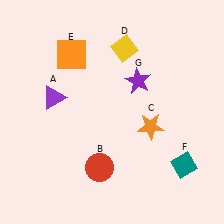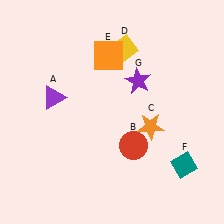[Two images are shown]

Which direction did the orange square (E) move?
The orange square (E) moved right.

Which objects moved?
The objects that moved are: the red circle (B), the orange square (E).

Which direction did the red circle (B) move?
The red circle (B) moved right.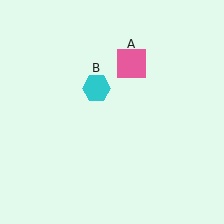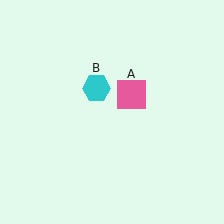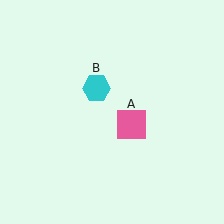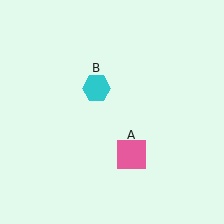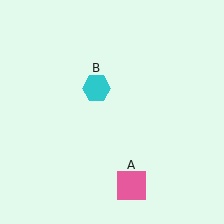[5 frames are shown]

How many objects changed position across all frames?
1 object changed position: pink square (object A).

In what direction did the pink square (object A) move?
The pink square (object A) moved down.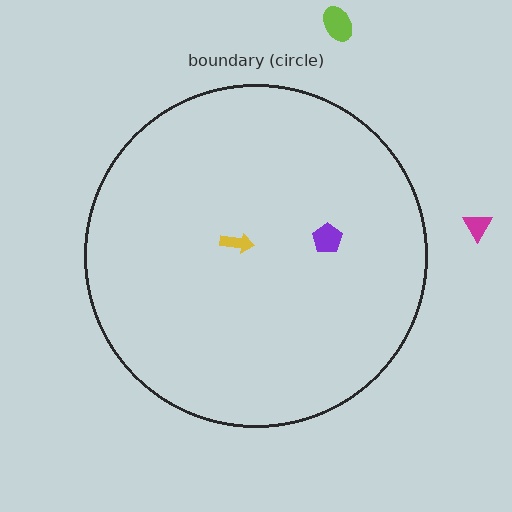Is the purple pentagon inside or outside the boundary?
Inside.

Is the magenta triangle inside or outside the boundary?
Outside.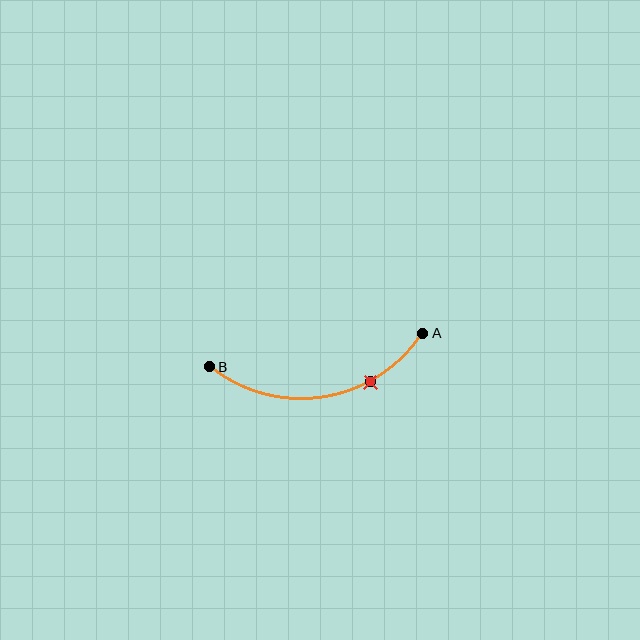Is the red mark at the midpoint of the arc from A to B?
No. The red mark lies on the arc but is closer to endpoint A. The arc midpoint would be at the point on the curve equidistant along the arc from both A and B.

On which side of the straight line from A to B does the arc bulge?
The arc bulges below the straight line connecting A and B.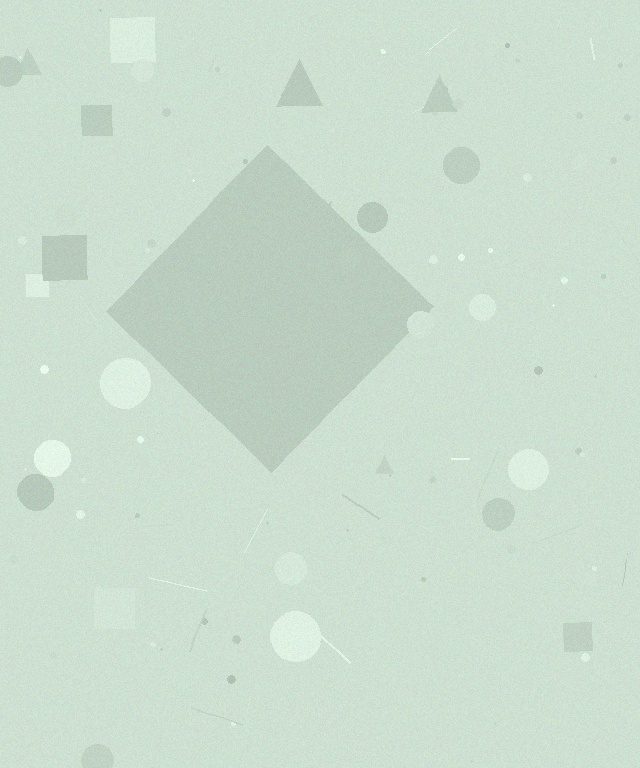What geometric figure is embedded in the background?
A diamond is embedded in the background.